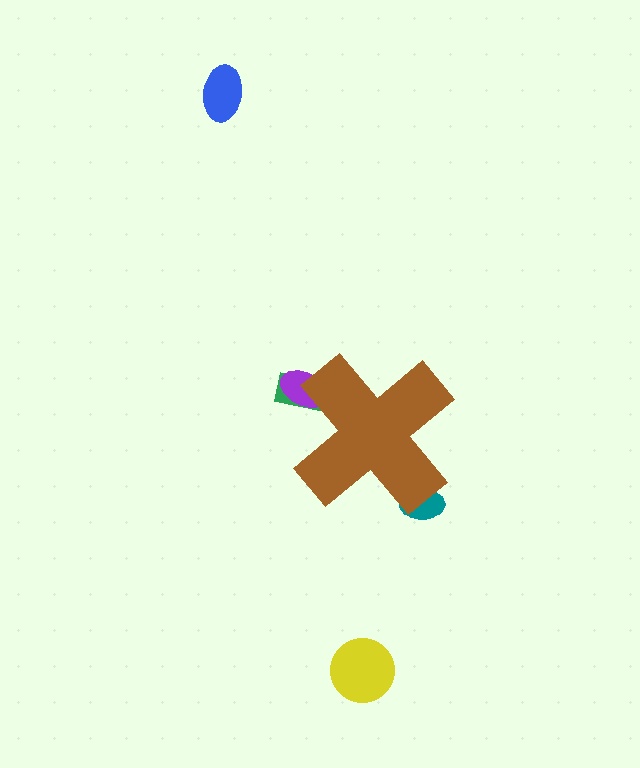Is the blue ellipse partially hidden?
No, the blue ellipse is fully visible.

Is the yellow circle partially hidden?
No, the yellow circle is fully visible.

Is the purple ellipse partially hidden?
Yes, the purple ellipse is partially hidden behind the brown cross.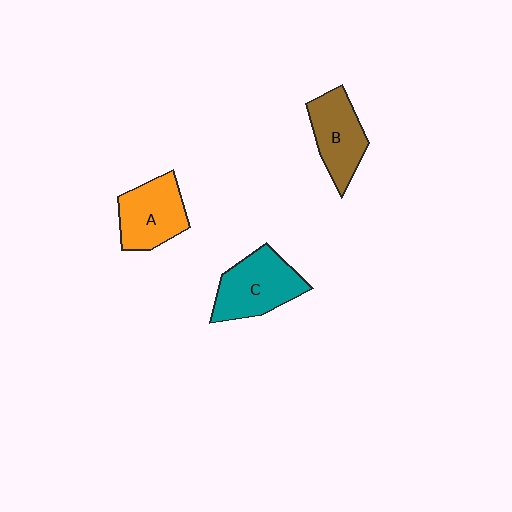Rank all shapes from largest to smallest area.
From largest to smallest: C (teal), A (orange), B (brown).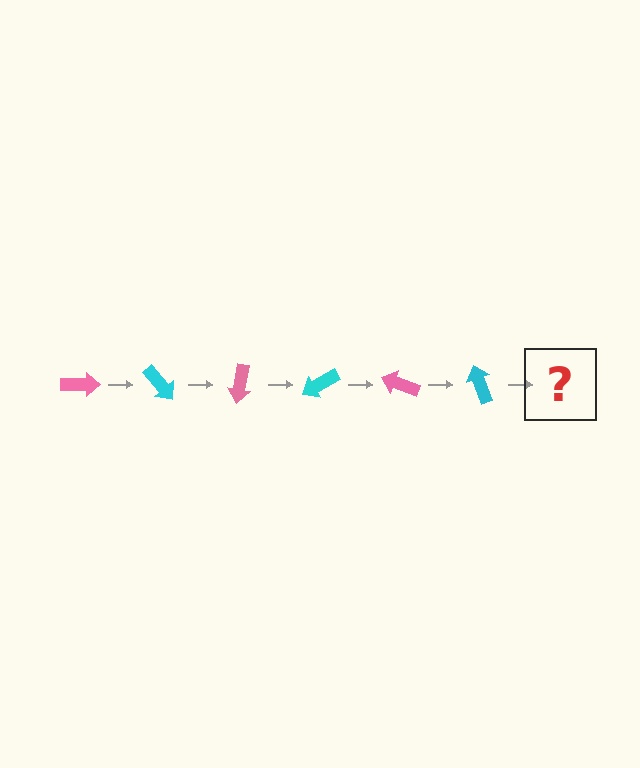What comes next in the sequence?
The next element should be a pink arrow, rotated 300 degrees from the start.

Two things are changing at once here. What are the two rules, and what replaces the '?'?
The two rules are that it rotates 50 degrees each step and the color cycles through pink and cyan. The '?' should be a pink arrow, rotated 300 degrees from the start.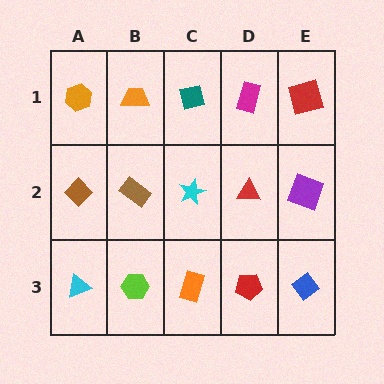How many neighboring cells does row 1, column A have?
2.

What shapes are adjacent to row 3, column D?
A red triangle (row 2, column D), an orange rectangle (row 3, column C), a blue diamond (row 3, column E).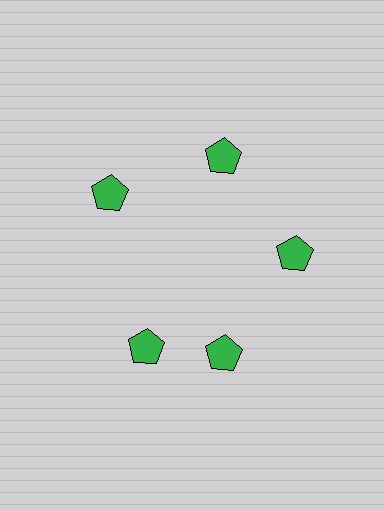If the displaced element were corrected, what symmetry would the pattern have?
It would have 5-fold rotational symmetry — the pattern would map onto itself every 72 degrees.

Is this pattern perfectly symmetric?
No. The 5 green pentagons are arranged in a ring, but one element near the 8 o'clock position is rotated out of alignment along the ring, breaking the 5-fold rotational symmetry.